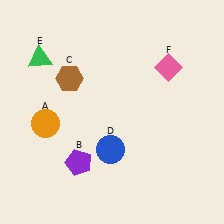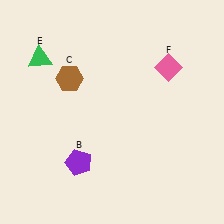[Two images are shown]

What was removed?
The blue circle (D), the orange circle (A) were removed in Image 2.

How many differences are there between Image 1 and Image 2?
There are 2 differences between the two images.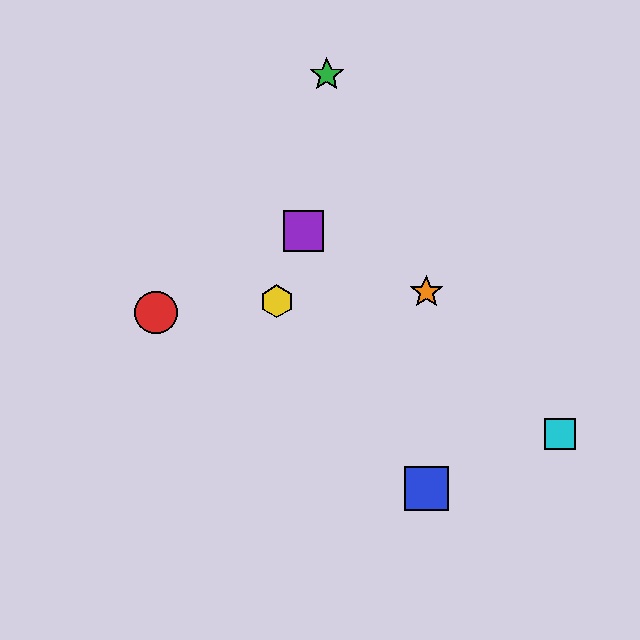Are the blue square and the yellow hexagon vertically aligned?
No, the blue square is at x≈426 and the yellow hexagon is at x≈277.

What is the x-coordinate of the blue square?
The blue square is at x≈426.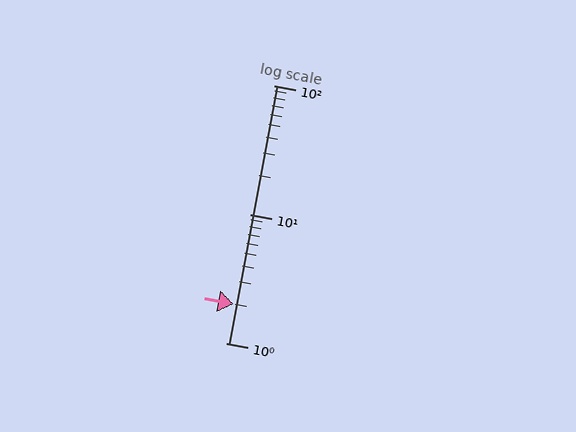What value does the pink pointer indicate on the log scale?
The pointer indicates approximately 2.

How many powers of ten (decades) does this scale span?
The scale spans 2 decades, from 1 to 100.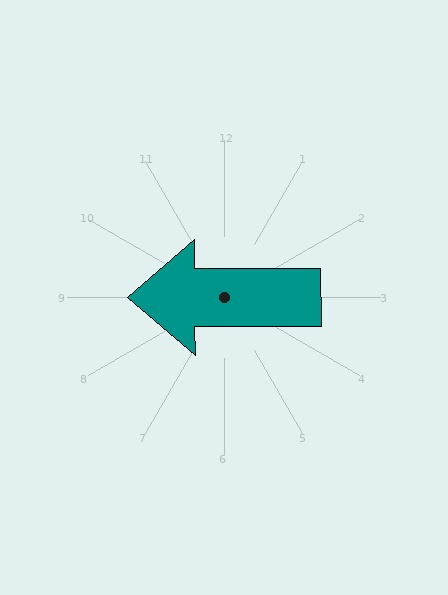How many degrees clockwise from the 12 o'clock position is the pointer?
Approximately 270 degrees.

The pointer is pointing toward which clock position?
Roughly 9 o'clock.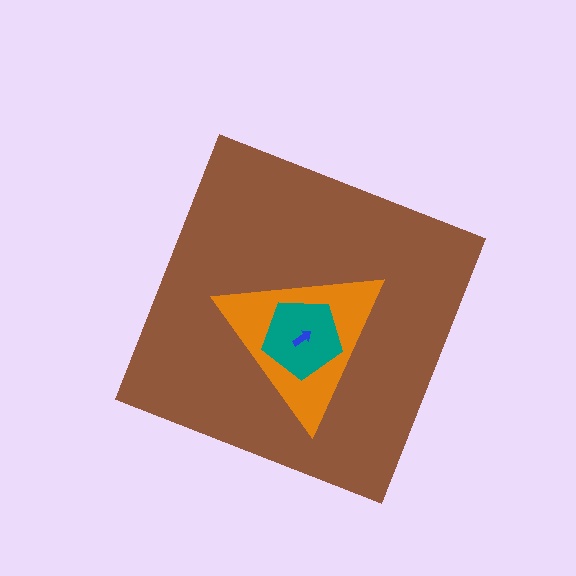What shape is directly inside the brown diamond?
The orange triangle.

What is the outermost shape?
The brown diamond.